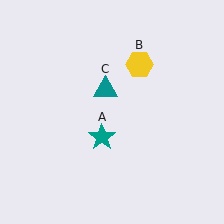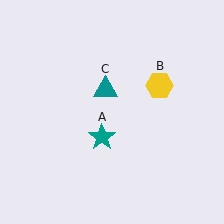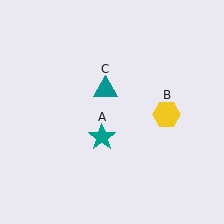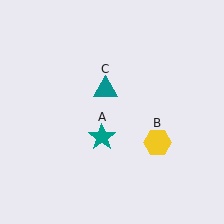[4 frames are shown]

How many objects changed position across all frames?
1 object changed position: yellow hexagon (object B).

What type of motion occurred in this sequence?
The yellow hexagon (object B) rotated clockwise around the center of the scene.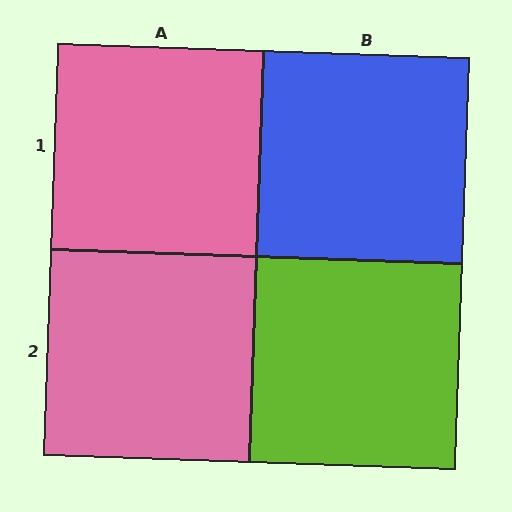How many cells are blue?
1 cell is blue.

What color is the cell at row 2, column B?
Lime.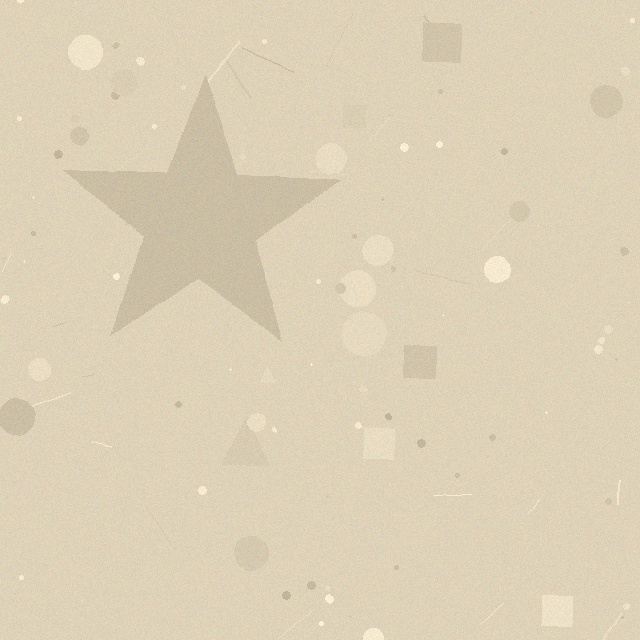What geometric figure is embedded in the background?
A star is embedded in the background.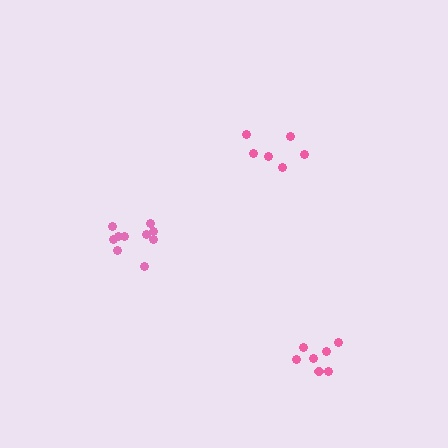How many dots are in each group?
Group 1: 7 dots, Group 2: 6 dots, Group 3: 10 dots (23 total).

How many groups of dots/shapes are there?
There are 3 groups.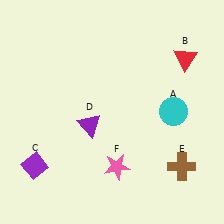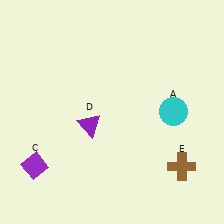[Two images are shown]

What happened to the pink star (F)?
The pink star (F) was removed in Image 2. It was in the bottom-right area of Image 1.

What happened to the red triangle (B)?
The red triangle (B) was removed in Image 2. It was in the top-right area of Image 1.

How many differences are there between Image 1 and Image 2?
There are 2 differences between the two images.